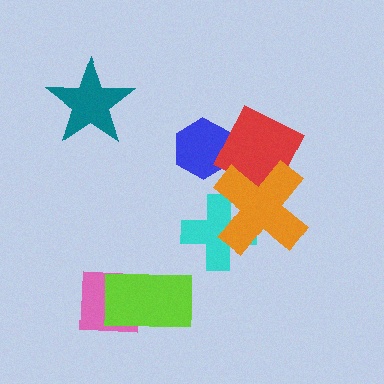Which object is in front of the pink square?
The lime rectangle is in front of the pink square.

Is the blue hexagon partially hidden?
Yes, it is partially covered by another shape.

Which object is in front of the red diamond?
The orange cross is in front of the red diamond.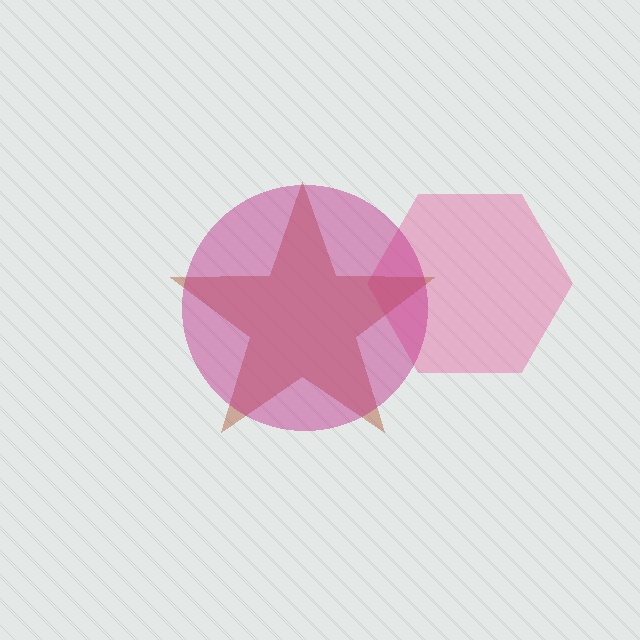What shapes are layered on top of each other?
The layered shapes are: a pink hexagon, a brown star, a magenta circle.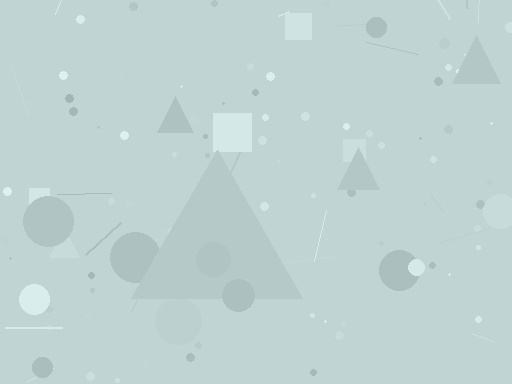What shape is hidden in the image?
A triangle is hidden in the image.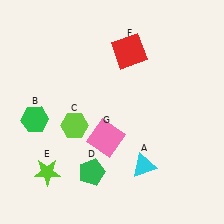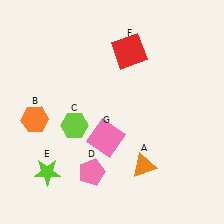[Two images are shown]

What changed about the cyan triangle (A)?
In Image 1, A is cyan. In Image 2, it changed to orange.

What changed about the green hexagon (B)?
In Image 1, B is green. In Image 2, it changed to orange.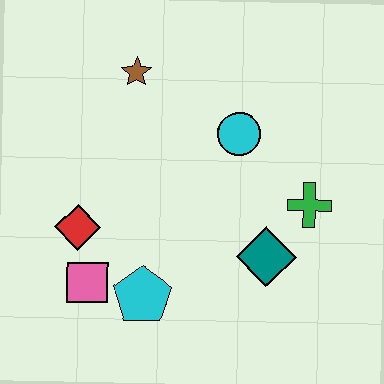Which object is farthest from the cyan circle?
The pink square is farthest from the cyan circle.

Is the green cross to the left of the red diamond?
No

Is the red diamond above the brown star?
No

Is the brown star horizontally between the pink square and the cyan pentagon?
Yes